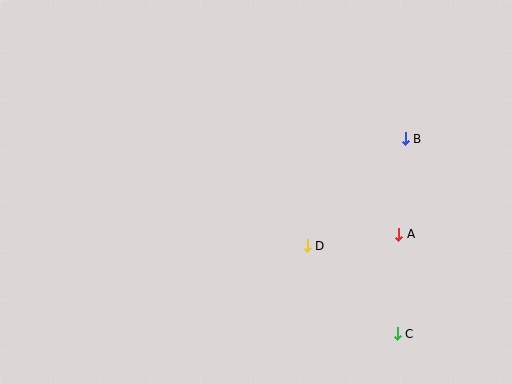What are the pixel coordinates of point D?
Point D is at (307, 246).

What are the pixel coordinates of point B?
Point B is at (405, 139).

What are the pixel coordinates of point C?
Point C is at (397, 334).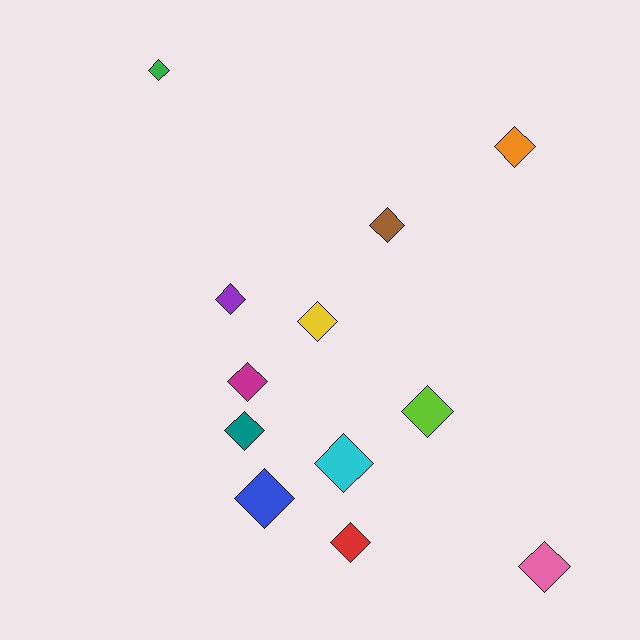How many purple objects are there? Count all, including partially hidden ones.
There is 1 purple object.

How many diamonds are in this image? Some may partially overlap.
There are 12 diamonds.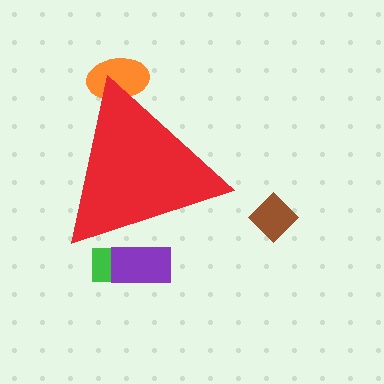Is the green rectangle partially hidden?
Yes, the green rectangle is partially hidden behind the red triangle.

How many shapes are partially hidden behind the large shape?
3 shapes are partially hidden.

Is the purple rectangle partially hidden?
Yes, the purple rectangle is partially hidden behind the red triangle.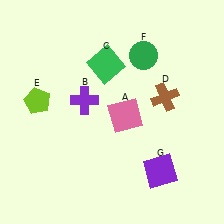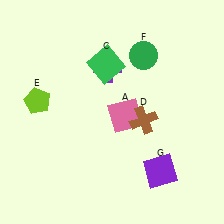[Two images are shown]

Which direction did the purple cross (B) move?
The purple cross (B) moved up.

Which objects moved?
The objects that moved are: the purple cross (B), the brown cross (D).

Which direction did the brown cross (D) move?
The brown cross (D) moved down.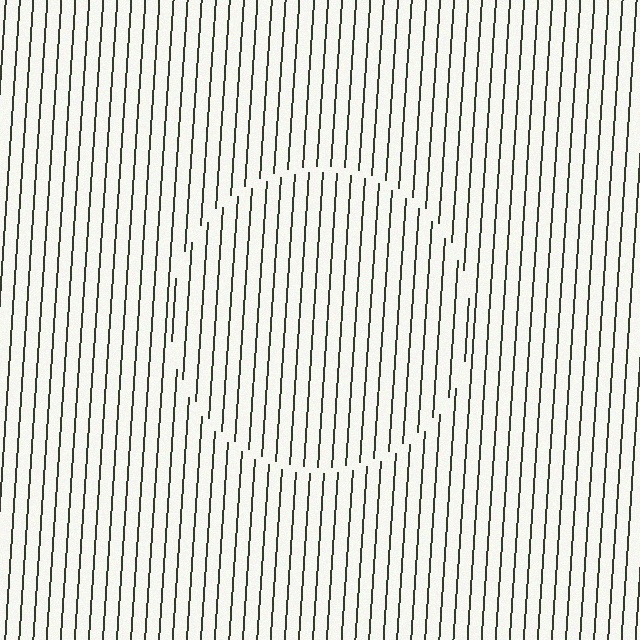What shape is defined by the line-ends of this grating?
An illusory circle. The interior of the shape contains the same grating, shifted by half a period — the contour is defined by the phase discontinuity where line-ends from the inner and outer gratings abut.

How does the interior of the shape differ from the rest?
The interior of the shape contains the same grating, shifted by half a period — the contour is defined by the phase discontinuity where line-ends from the inner and outer gratings abut.